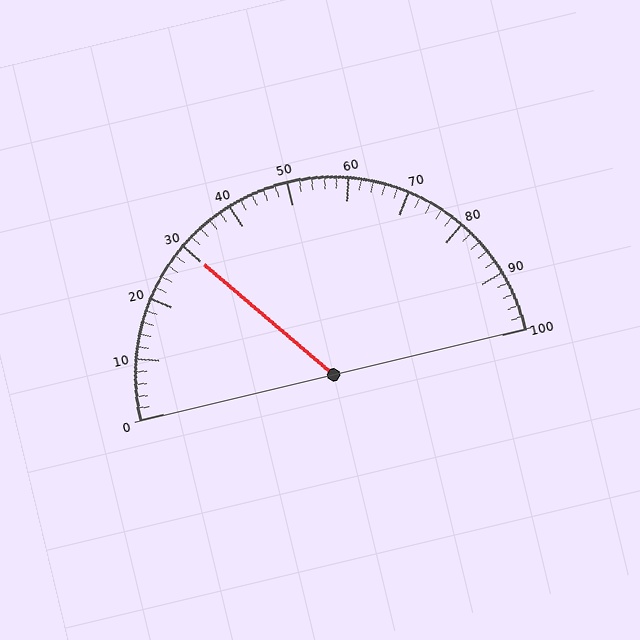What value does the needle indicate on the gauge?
The needle indicates approximately 30.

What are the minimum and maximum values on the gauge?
The gauge ranges from 0 to 100.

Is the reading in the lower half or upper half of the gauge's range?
The reading is in the lower half of the range (0 to 100).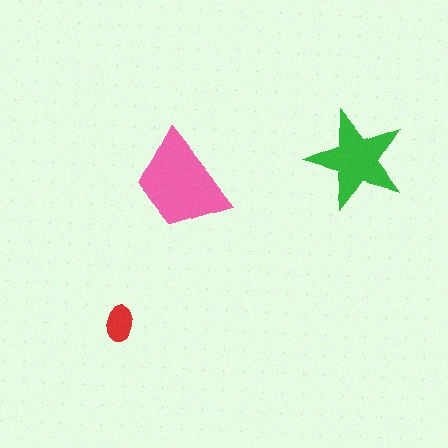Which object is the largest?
The pink trapezoid.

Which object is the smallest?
The red ellipse.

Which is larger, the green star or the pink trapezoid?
The pink trapezoid.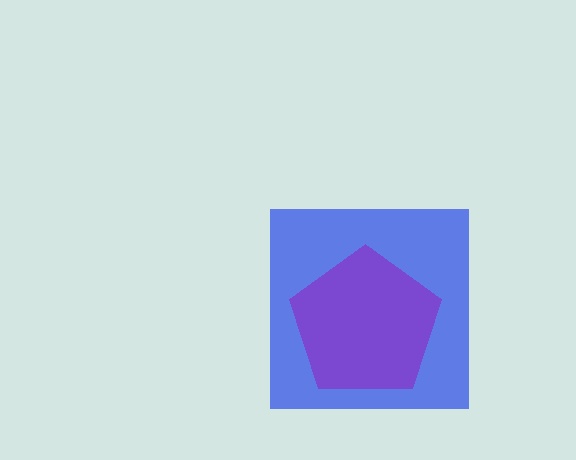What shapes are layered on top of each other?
The layered shapes are: a blue square, a purple pentagon.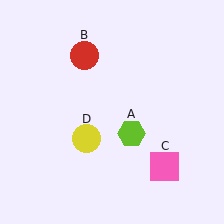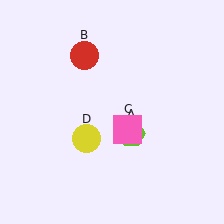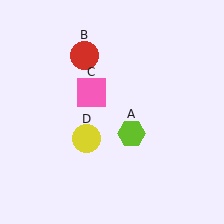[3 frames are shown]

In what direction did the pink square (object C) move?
The pink square (object C) moved up and to the left.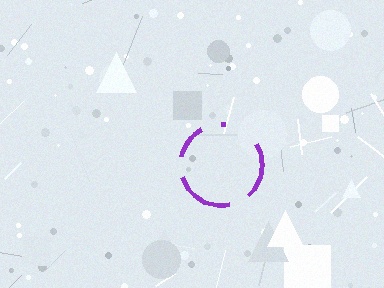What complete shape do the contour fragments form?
The contour fragments form a circle.